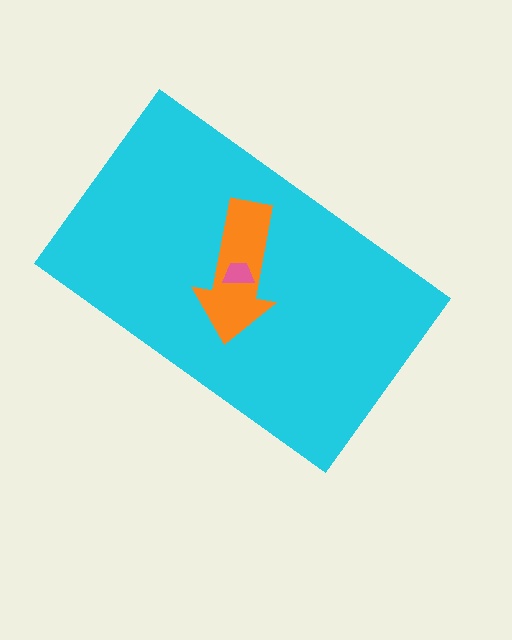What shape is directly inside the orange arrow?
The pink trapezoid.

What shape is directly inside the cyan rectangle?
The orange arrow.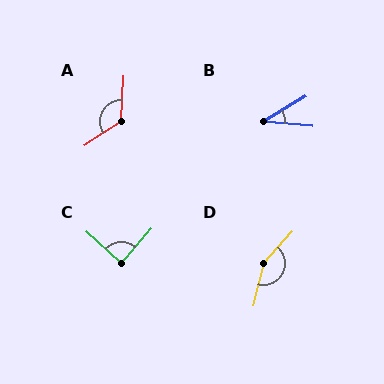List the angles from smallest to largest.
B (36°), C (88°), A (127°), D (152°).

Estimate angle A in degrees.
Approximately 127 degrees.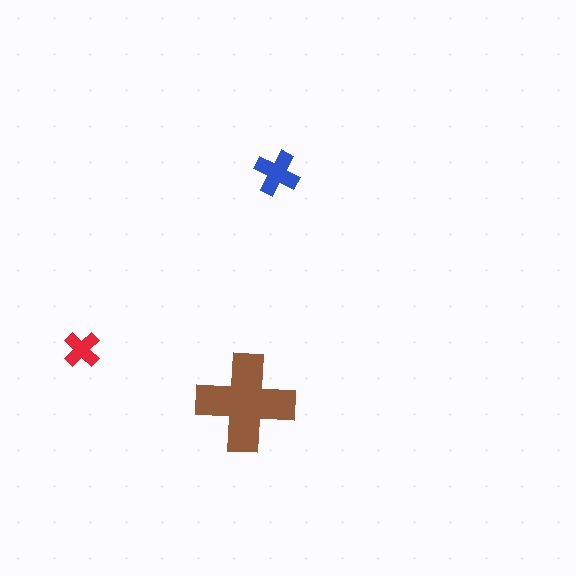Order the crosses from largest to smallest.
the brown one, the blue one, the red one.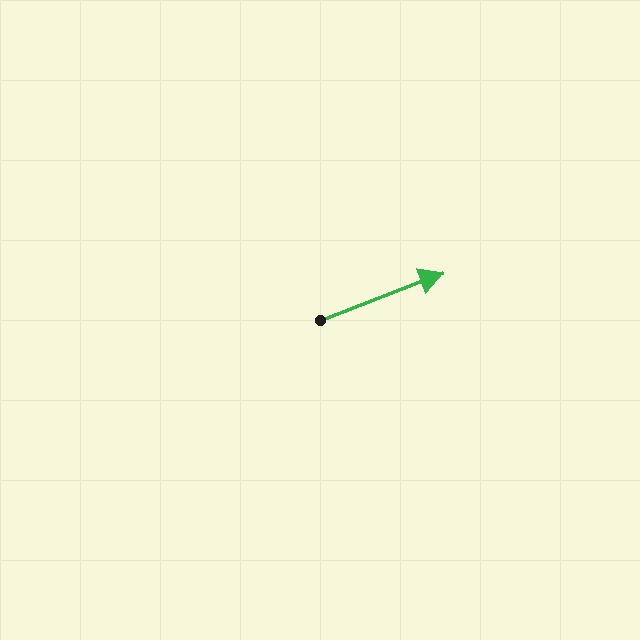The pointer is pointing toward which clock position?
Roughly 2 o'clock.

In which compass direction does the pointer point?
East.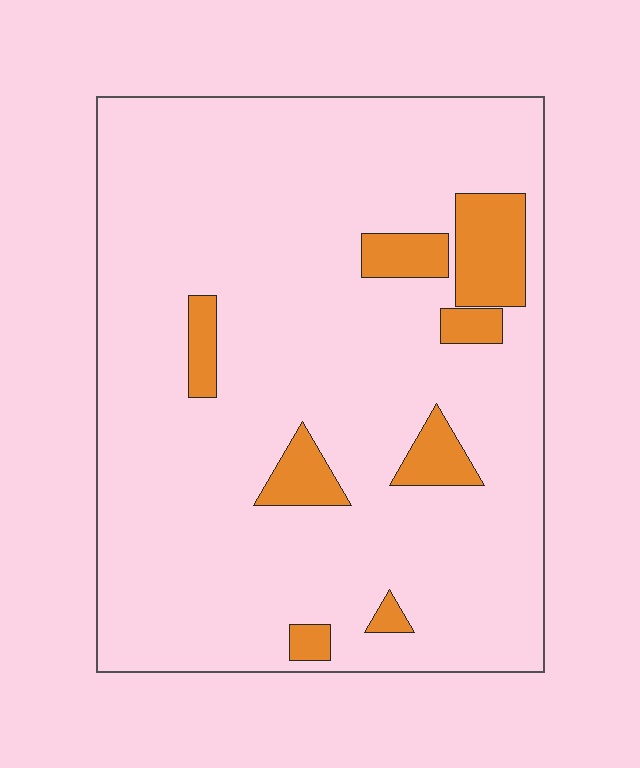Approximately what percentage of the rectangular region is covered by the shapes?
Approximately 10%.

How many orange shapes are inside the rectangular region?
8.